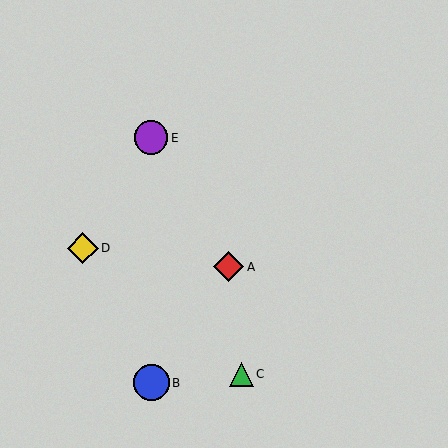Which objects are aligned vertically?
Objects B, E are aligned vertically.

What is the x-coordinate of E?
Object E is at x≈151.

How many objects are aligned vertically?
2 objects (B, E) are aligned vertically.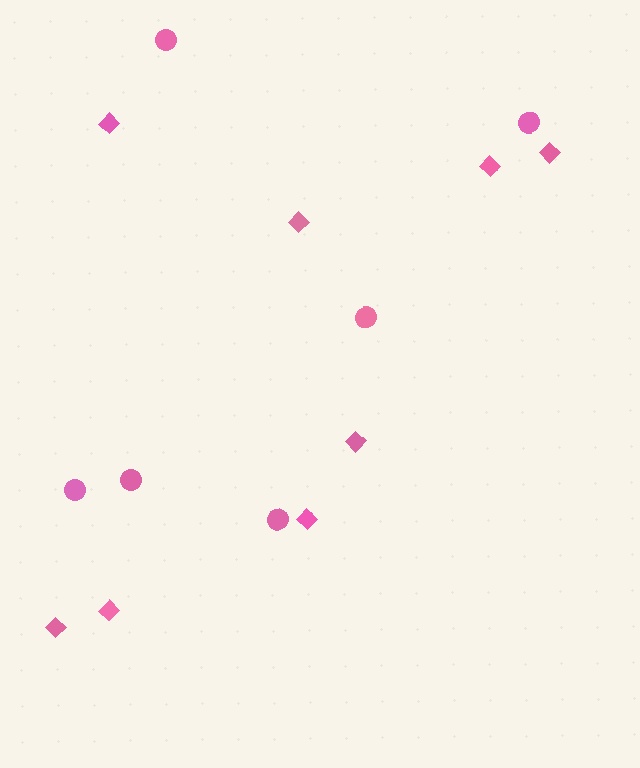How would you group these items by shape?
There are 2 groups: one group of diamonds (8) and one group of circles (6).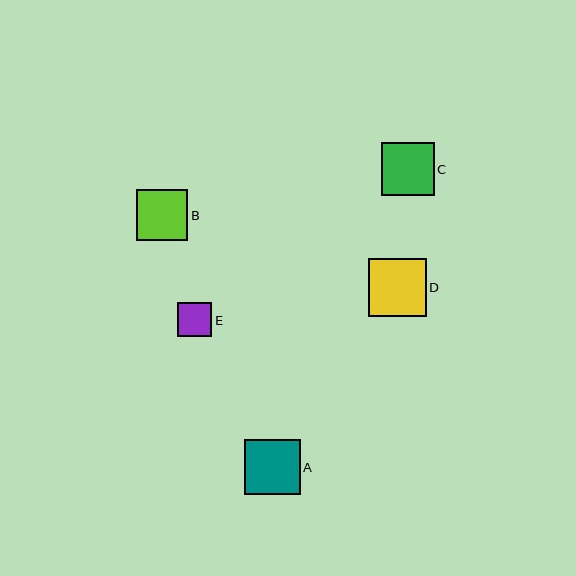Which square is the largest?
Square D is the largest with a size of approximately 57 pixels.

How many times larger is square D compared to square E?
Square D is approximately 1.7 times the size of square E.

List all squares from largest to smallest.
From largest to smallest: D, A, C, B, E.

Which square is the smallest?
Square E is the smallest with a size of approximately 34 pixels.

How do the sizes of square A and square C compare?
Square A and square C are approximately the same size.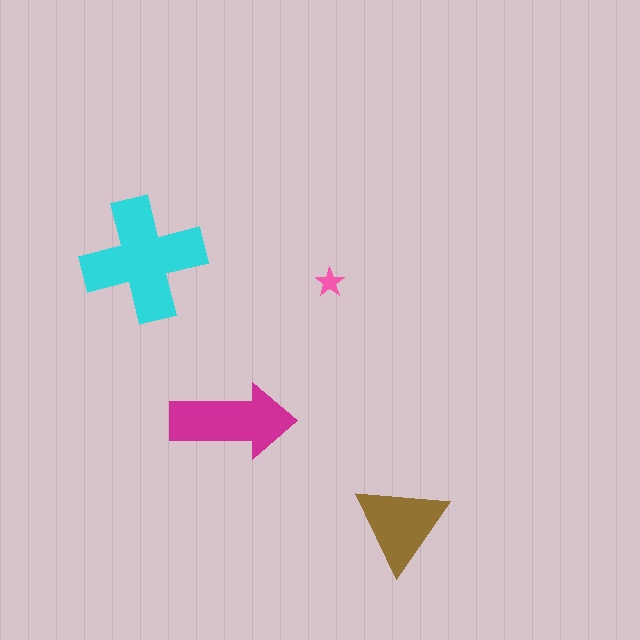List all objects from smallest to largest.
The pink star, the brown triangle, the magenta arrow, the cyan cross.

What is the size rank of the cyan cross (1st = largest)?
1st.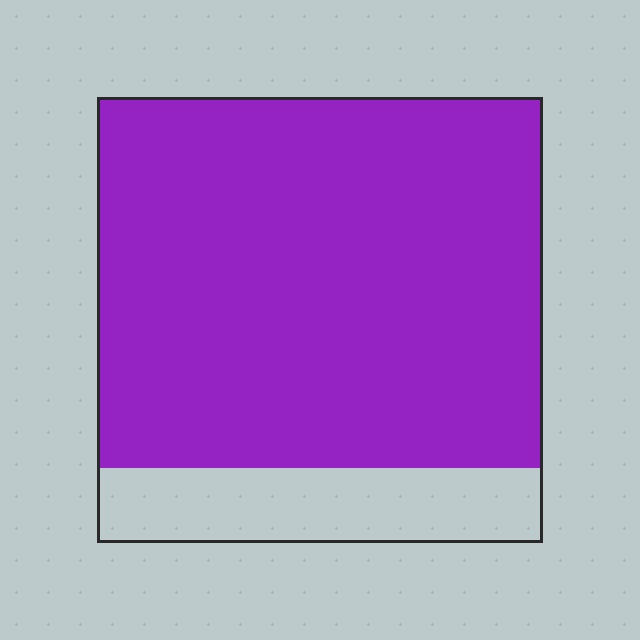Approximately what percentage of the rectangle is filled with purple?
Approximately 85%.